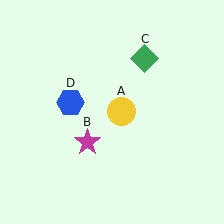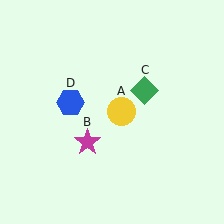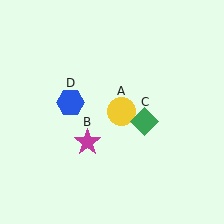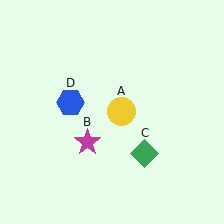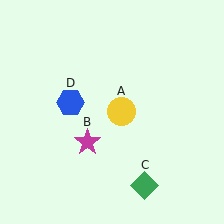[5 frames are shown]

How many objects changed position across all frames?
1 object changed position: green diamond (object C).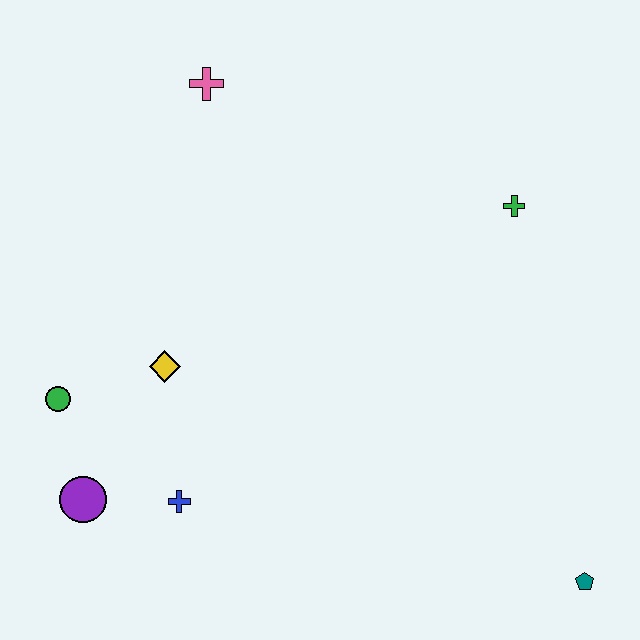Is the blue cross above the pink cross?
No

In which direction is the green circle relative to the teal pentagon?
The green circle is to the left of the teal pentagon.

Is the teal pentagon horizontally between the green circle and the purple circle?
No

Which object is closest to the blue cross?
The purple circle is closest to the blue cross.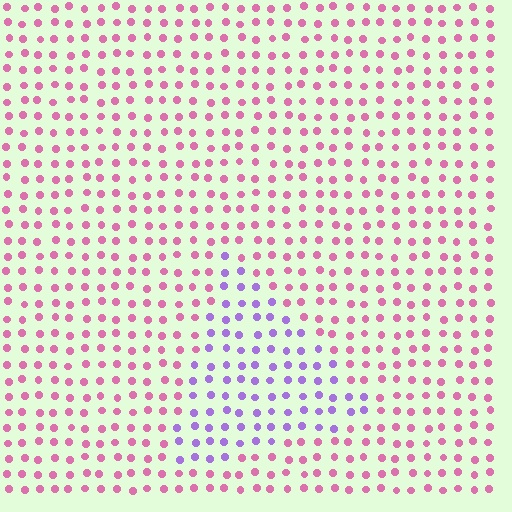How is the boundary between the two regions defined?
The boundary is defined purely by a slight shift in hue (about 57 degrees). Spacing, size, and orientation are identical on both sides.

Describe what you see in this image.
The image is filled with small pink elements in a uniform arrangement. A triangle-shaped region is visible where the elements are tinted to a slightly different hue, forming a subtle color boundary.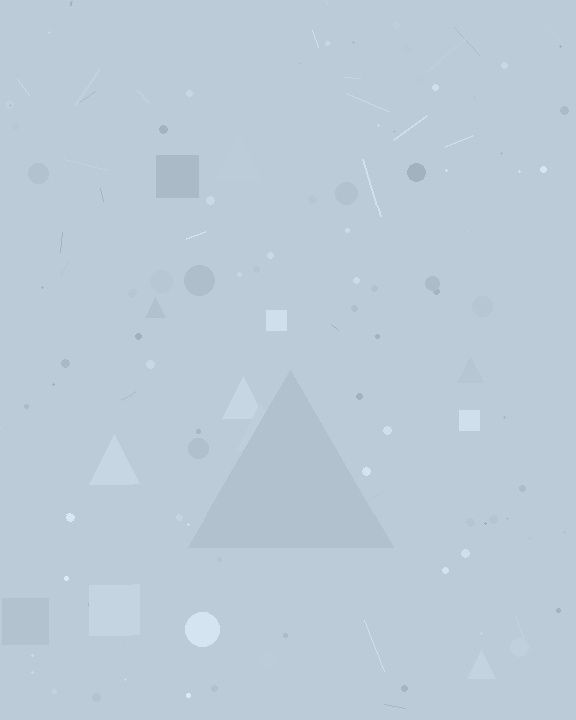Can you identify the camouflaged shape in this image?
The camouflaged shape is a triangle.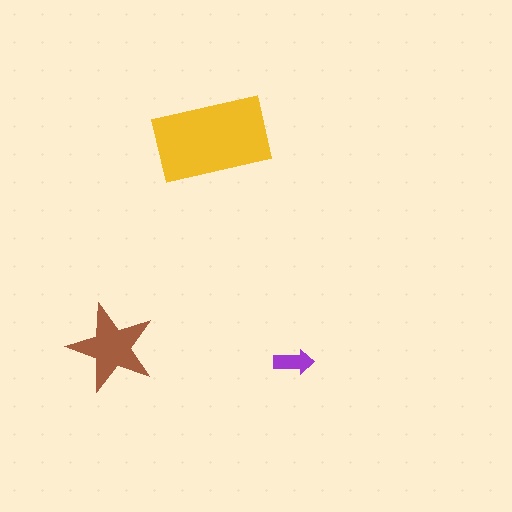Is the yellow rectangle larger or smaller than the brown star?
Larger.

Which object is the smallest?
The purple arrow.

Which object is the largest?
The yellow rectangle.